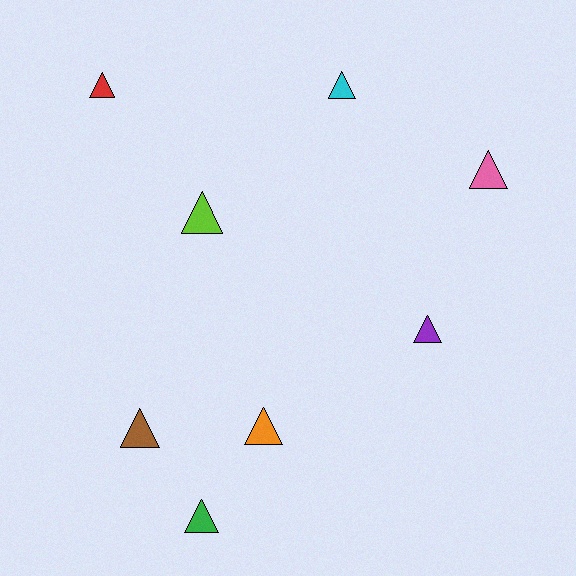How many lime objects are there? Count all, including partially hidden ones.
There is 1 lime object.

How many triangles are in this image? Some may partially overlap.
There are 8 triangles.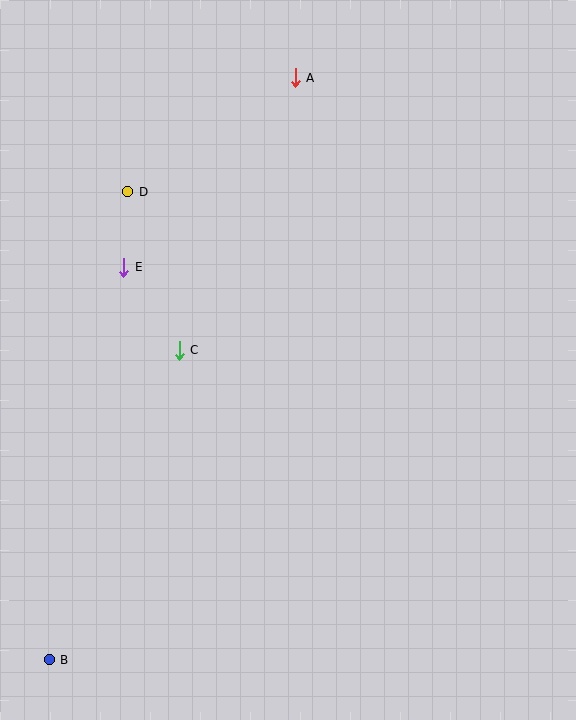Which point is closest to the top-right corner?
Point A is closest to the top-right corner.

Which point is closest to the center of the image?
Point C at (179, 350) is closest to the center.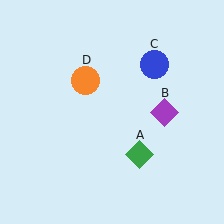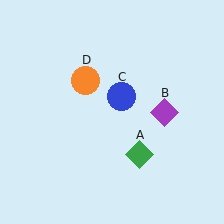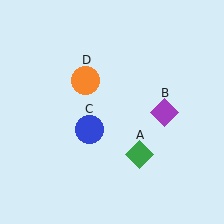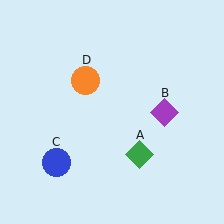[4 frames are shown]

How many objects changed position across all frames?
1 object changed position: blue circle (object C).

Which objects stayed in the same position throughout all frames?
Green diamond (object A) and purple diamond (object B) and orange circle (object D) remained stationary.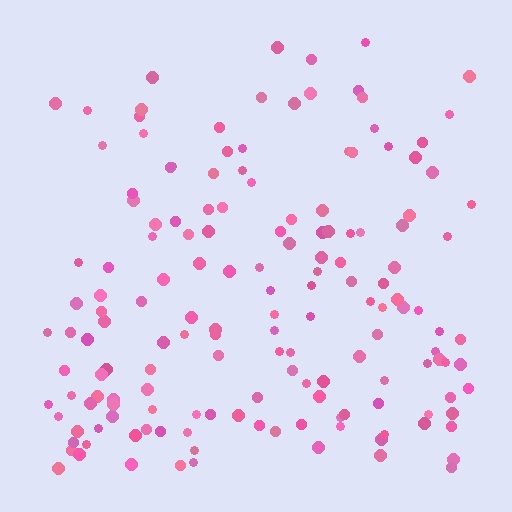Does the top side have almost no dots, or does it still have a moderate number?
Still a moderate number, just noticeably fewer than the bottom.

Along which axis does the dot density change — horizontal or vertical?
Vertical.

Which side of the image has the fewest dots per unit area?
The top.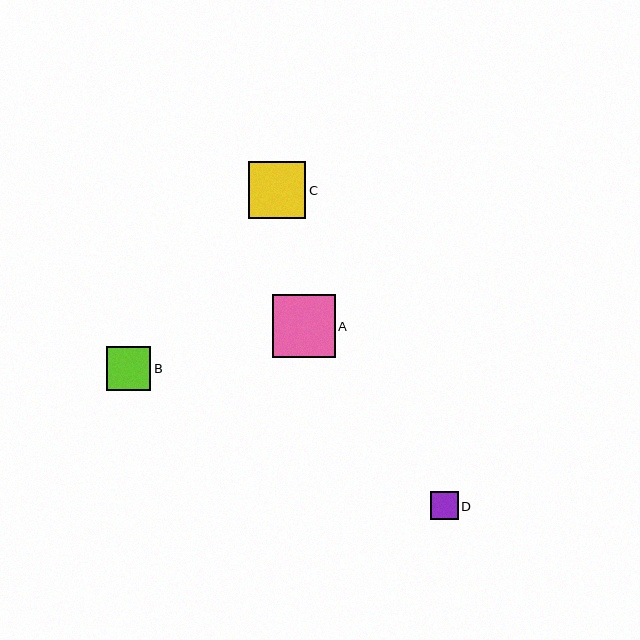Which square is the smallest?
Square D is the smallest with a size of approximately 28 pixels.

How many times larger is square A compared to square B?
Square A is approximately 1.4 times the size of square B.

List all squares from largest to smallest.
From largest to smallest: A, C, B, D.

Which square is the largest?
Square A is the largest with a size of approximately 63 pixels.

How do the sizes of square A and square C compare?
Square A and square C are approximately the same size.